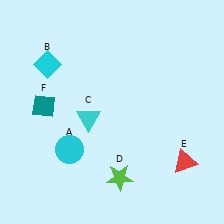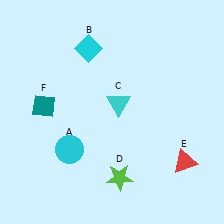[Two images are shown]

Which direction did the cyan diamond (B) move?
The cyan diamond (B) moved right.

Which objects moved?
The objects that moved are: the cyan diamond (B), the cyan triangle (C).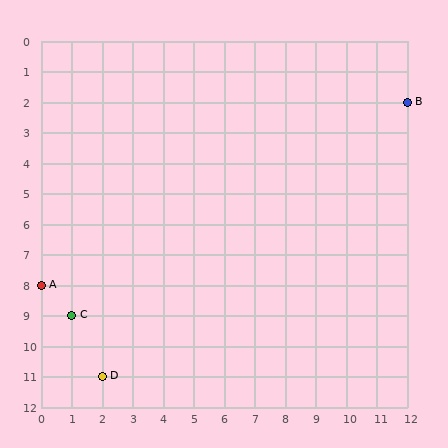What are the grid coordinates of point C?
Point C is at grid coordinates (1, 9).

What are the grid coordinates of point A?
Point A is at grid coordinates (0, 8).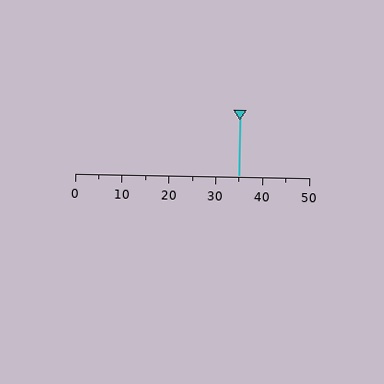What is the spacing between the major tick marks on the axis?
The major ticks are spaced 10 apart.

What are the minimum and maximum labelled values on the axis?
The axis runs from 0 to 50.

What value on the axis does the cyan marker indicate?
The marker indicates approximately 35.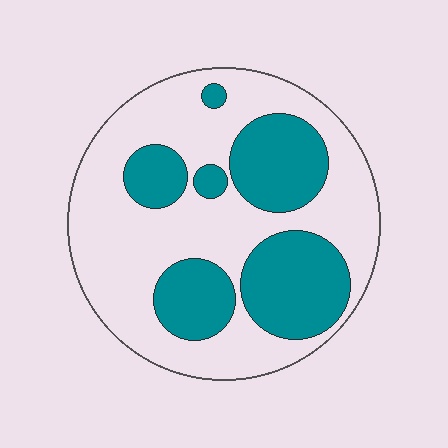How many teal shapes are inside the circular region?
6.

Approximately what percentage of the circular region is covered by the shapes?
Approximately 35%.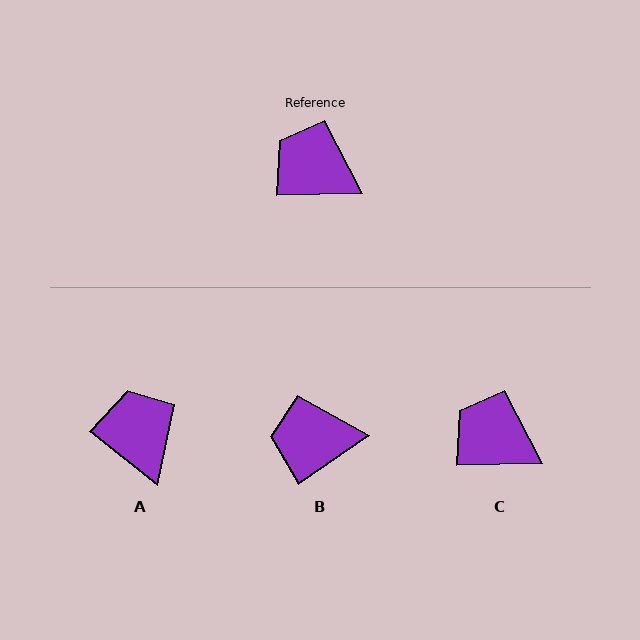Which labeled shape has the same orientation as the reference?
C.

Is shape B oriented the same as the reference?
No, it is off by about 33 degrees.